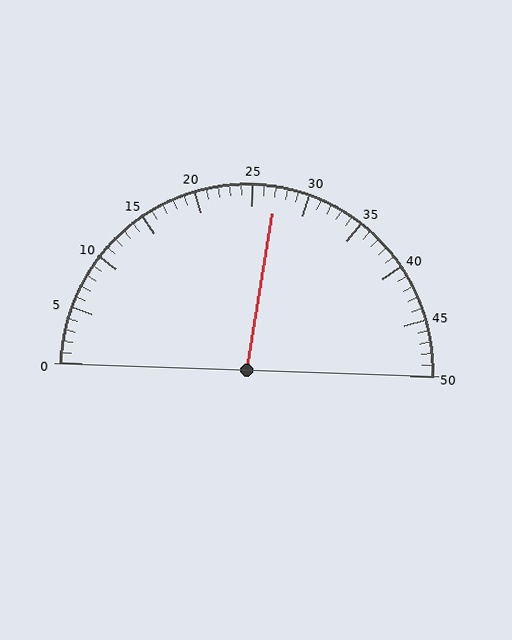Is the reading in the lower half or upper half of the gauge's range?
The reading is in the upper half of the range (0 to 50).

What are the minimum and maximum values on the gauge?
The gauge ranges from 0 to 50.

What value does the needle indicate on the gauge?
The needle indicates approximately 27.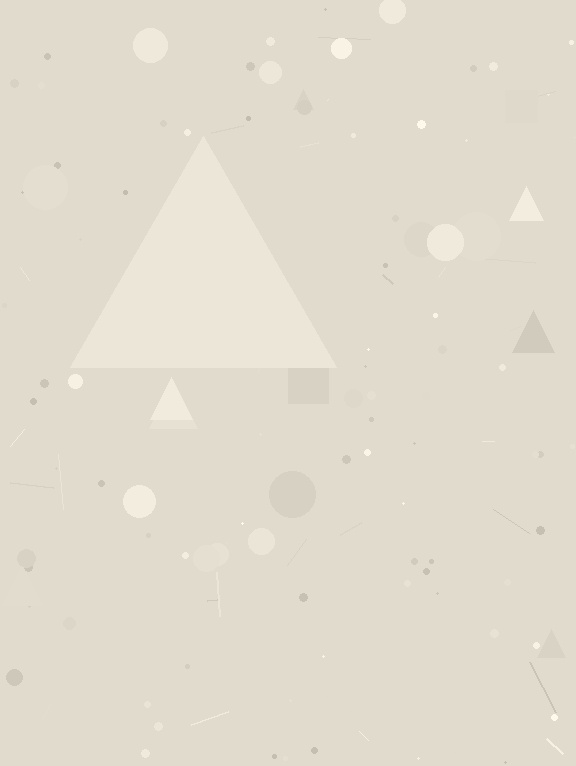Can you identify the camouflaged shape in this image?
The camouflaged shape is a triangle.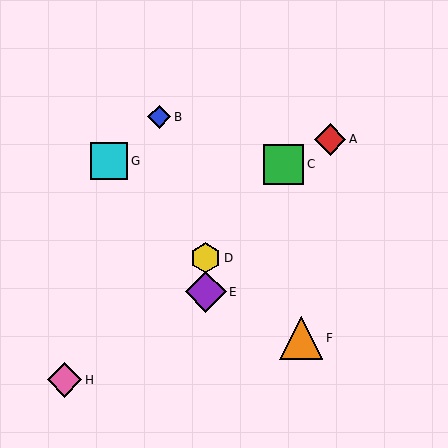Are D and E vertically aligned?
Yes, both are at x≈206.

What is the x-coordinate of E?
Object E is at x≈206.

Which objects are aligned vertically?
Objects D, E are aligned vertically.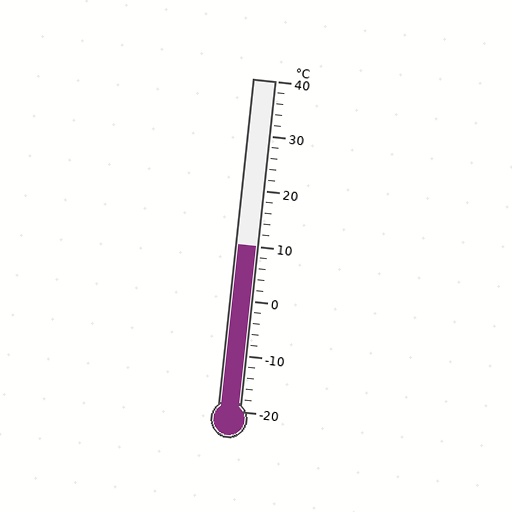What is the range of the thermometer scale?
The thermometer scale ranges from -20°C to 40°C.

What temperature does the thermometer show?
The thermometer shows approximately 10°C.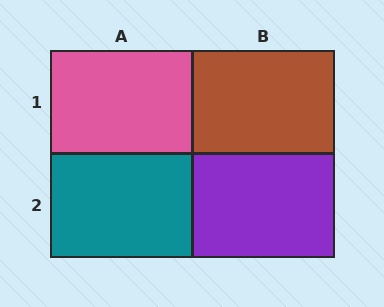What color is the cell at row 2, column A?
Teal.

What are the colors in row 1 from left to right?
Pink, brown.